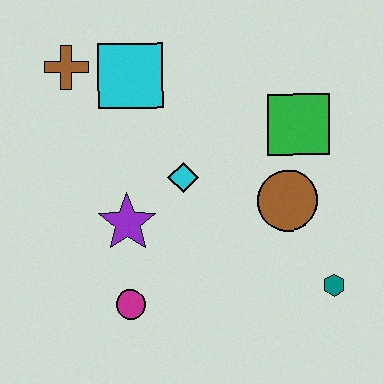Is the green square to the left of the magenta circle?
No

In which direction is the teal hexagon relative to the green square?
The teal hexagon is below the green square.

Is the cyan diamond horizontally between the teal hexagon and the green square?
No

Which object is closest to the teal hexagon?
The brown circle is closest to the teal hexagon.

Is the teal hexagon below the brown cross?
Yes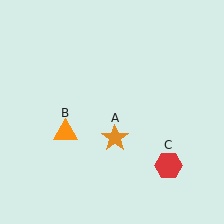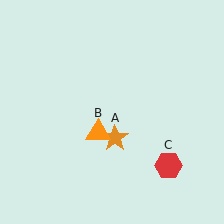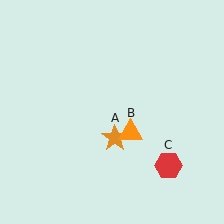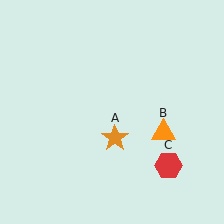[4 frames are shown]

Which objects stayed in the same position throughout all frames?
Orange star (object A) and red hexagon (object C) remained stationary.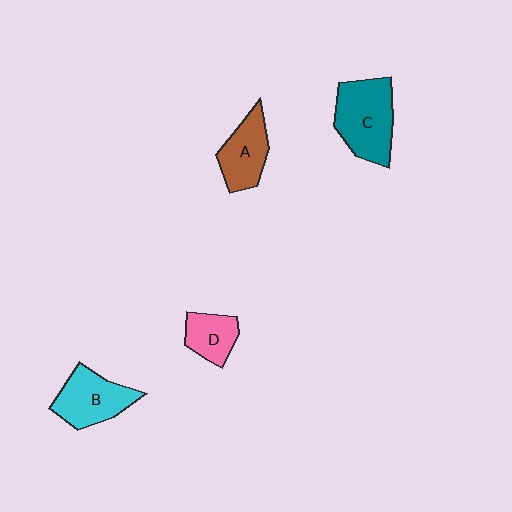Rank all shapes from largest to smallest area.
From largest to smallest: C (teal), B (cyan), A (brown), D (pink).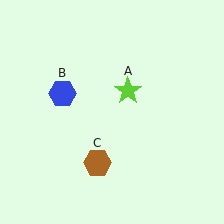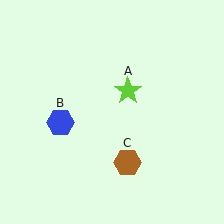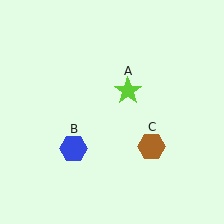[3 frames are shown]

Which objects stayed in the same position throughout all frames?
Lime star (object A) remained stationary.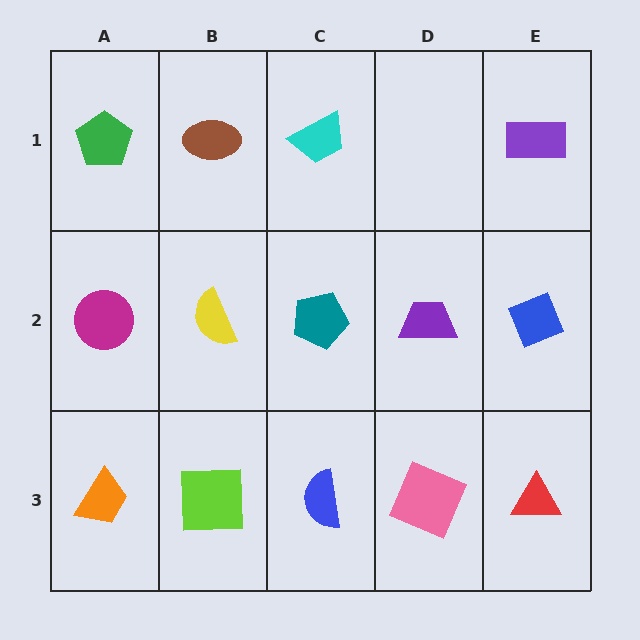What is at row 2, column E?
A blue diamond.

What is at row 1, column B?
A brown ellipse.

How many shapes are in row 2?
5 shapes.